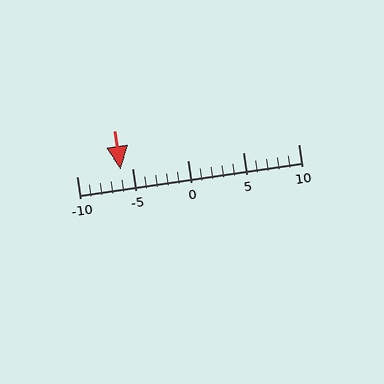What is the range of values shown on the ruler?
The ruler shows values from -10 to 10.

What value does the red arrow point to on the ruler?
The red arrow points to approximately -6.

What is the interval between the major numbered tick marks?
The major tick marks are spaced 5 units apart.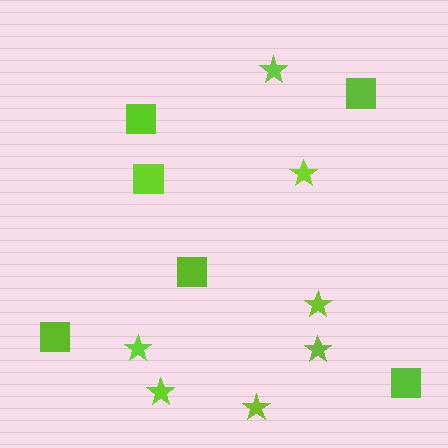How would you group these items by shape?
There are 2 groups: one group of stars (7) and one group of squares (6).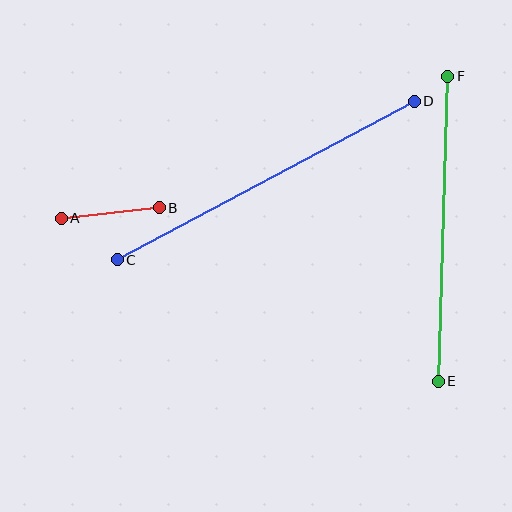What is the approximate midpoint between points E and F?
The midpoint is at approximately (443, 229) pixels.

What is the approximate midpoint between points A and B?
The midpoint is at approximately (110, 213) pixels.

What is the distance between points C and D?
The distance is approximately 336 pixels.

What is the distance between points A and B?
The distance is approximately 98 pixels.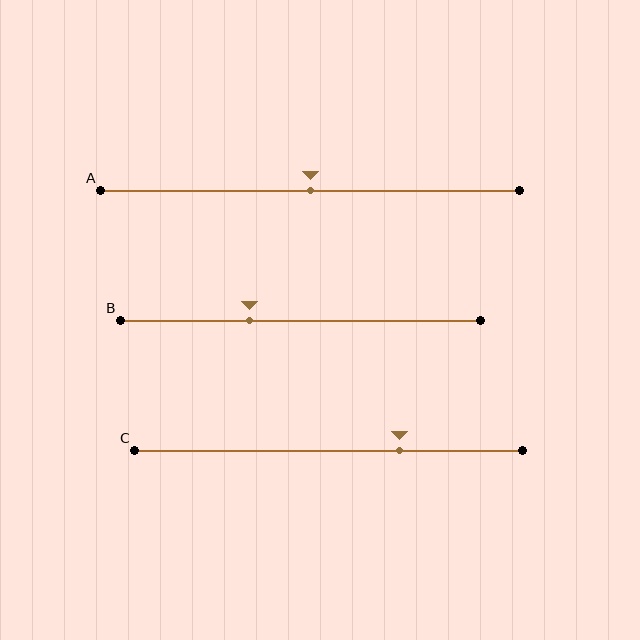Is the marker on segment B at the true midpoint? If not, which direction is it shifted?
No, the marker on segment B is shifted to the left by about 14% of the segment length.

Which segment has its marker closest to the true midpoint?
Segment A has its marker closest to the true midpoint.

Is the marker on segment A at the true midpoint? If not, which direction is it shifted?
Yes, the marker on segment A is at the true midpoint.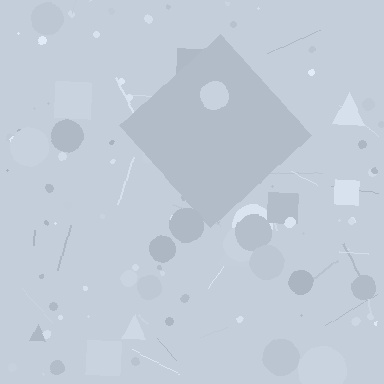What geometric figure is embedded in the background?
A diamond is embedded in the background.